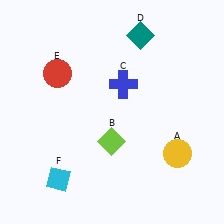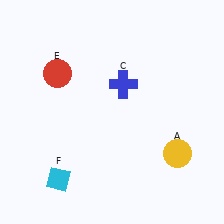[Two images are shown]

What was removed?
The teal diamond (D), the lime diamond (B) were removed in Image 2.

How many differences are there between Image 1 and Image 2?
There are 2 differences between the two images.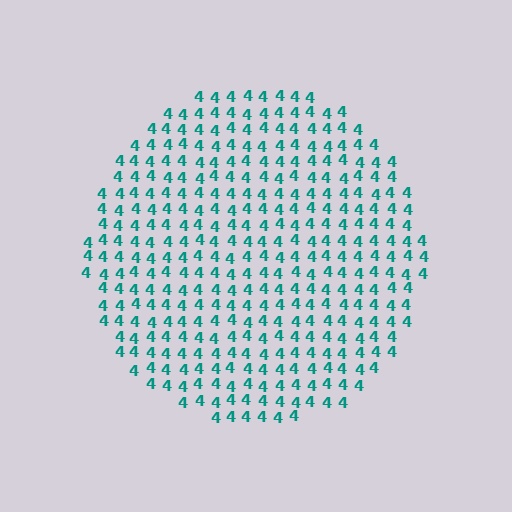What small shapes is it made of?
It is made of small digit 4's.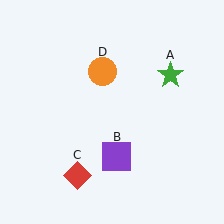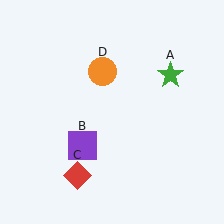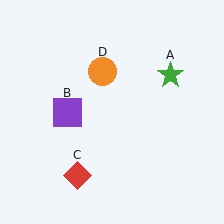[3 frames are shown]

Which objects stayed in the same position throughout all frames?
Green star (object A) and red diamond (object C) and orange circle (object D) remained stationary.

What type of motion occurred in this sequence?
The purple square (object B) rotated clockwise around the center of the scene.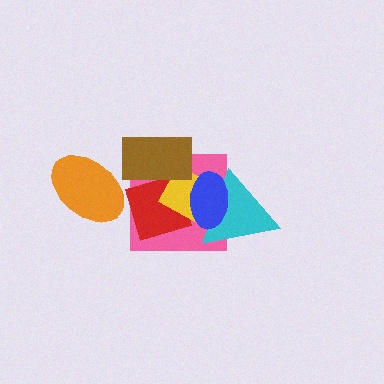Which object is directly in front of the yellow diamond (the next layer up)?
The cyan triangle is directly in front of the yellow diamond.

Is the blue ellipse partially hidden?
No, no other shape covers it.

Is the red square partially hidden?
Yes, it is partially covered by another shape.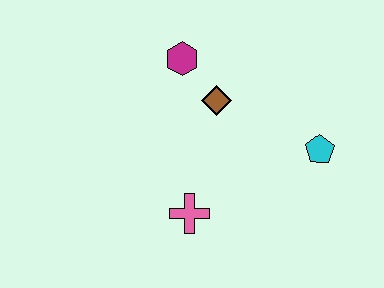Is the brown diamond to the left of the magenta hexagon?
No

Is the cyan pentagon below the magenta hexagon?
Yes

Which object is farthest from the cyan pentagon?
The magenta hexagon is farthest from the cyan pentagon.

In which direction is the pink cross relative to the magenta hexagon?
The pink cross is below the magenta hexagon.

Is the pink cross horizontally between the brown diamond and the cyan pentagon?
No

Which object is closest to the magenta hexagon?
The brown diamond is closest to the magenta hexagon.